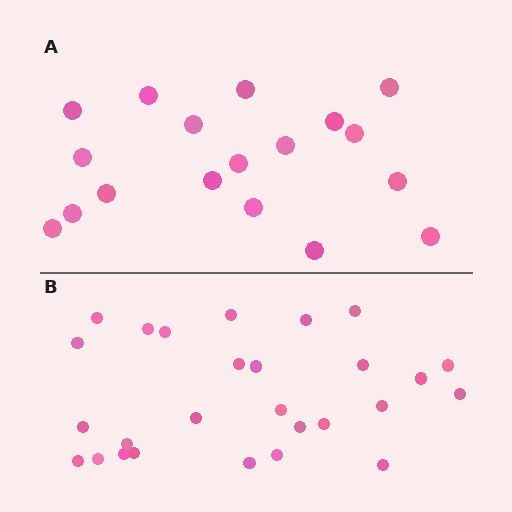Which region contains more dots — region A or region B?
Region B (the bottom region) has more dots.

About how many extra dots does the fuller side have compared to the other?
Region B has roughly 8 or so more dots than region A.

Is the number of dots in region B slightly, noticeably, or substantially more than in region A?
Region B has substantially more. The ratio is roughly 1.5 to 1.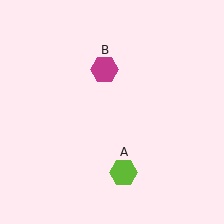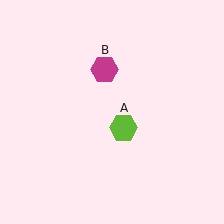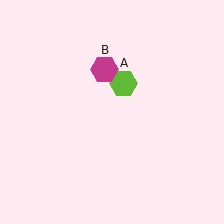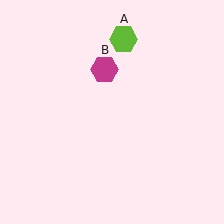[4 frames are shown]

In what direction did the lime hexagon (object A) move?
The lime hexagon (object A) moved up.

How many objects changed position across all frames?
1 object changed position: lime hexagon (object A).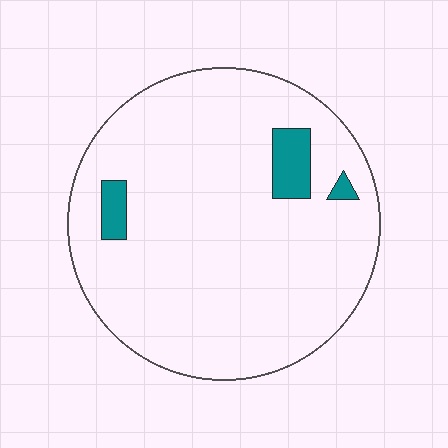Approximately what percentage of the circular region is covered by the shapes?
Approximately 5%.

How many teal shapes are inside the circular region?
3.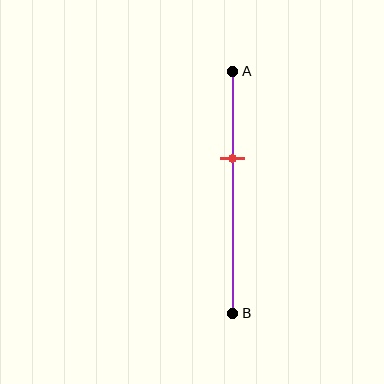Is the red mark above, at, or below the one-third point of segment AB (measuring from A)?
The red mark is approximately at the one-third point of segment AB.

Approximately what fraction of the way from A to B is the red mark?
The red mark is approximately 35% of the way from A to B.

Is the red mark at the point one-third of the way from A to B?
Yes, the mark is approximately at the one-third point.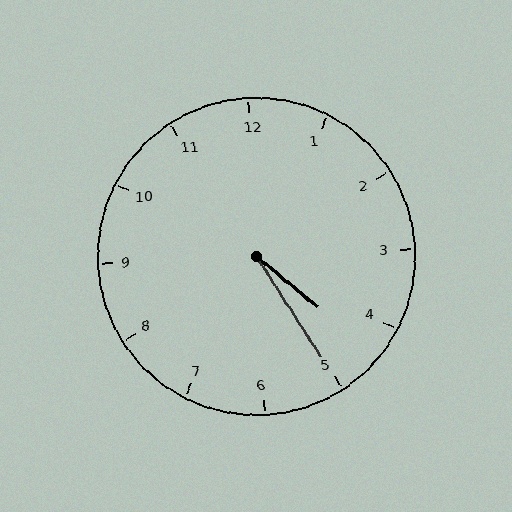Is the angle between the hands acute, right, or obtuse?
It is acute.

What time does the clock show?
4:25.